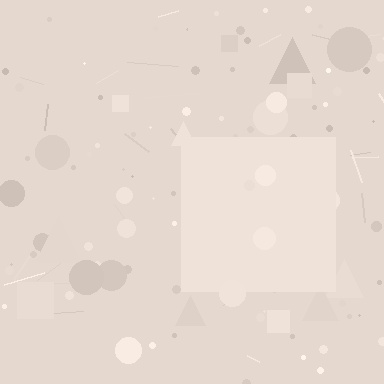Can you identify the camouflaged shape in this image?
The camouflaged shape is a square.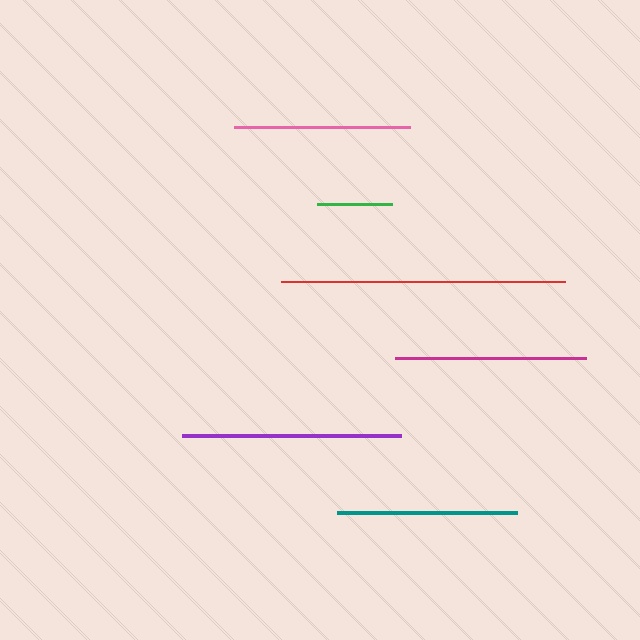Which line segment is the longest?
The red line is the longest at approximately 284 pixels.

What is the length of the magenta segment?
The magenta segment is approximately 191 pixels long.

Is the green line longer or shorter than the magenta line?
The magenta line is longer than the green line.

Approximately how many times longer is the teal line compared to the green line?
The teal line is approximately 2.4 times the length of the green line.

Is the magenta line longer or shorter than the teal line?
The magenta line is longer than the teal line.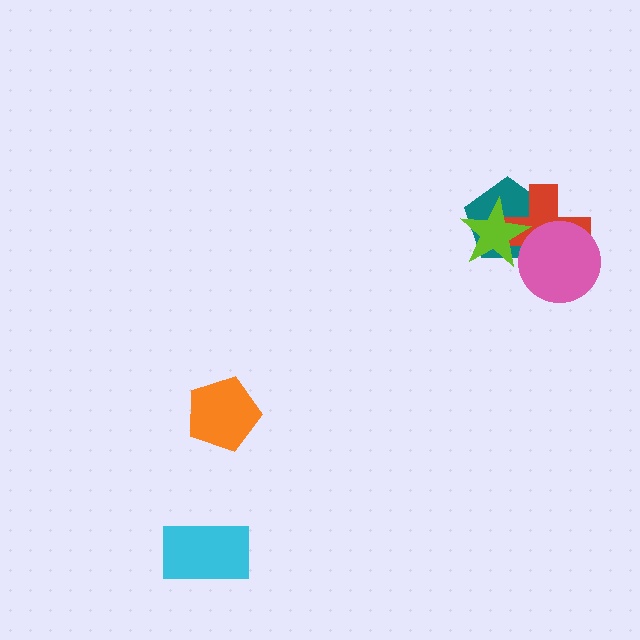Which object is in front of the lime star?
The pink circle is in front of the lime star.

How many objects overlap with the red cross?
3 objects overlap with the red cross.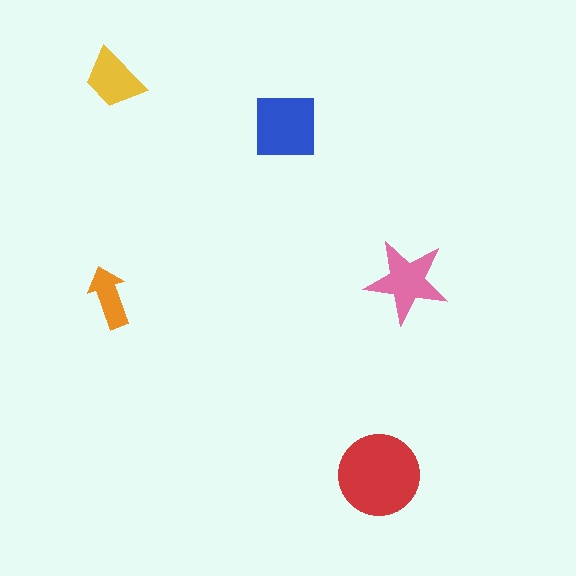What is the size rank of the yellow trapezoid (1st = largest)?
4th.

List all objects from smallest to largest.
The orange arrow, the yellow trapezoid, the pink star, the blue square, the red circle.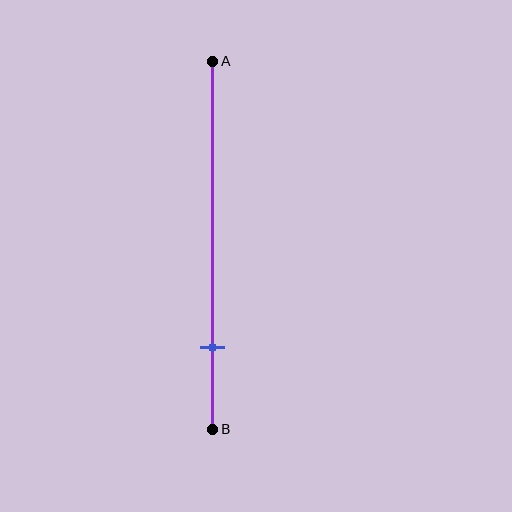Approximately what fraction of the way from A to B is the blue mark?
The blue mark is approximately 80% of the way from A to B.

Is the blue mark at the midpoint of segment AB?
No, the mark is at about 80% from A, not at the 50% midpoint.